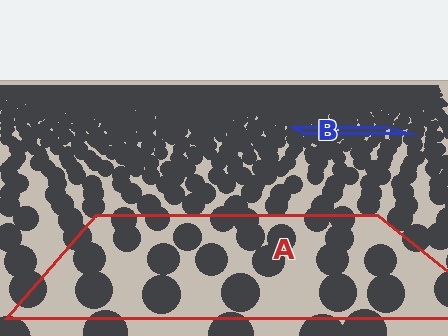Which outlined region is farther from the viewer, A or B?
Region B is farther from the viewer — the texture elements inside it appear smaller and more densely packed.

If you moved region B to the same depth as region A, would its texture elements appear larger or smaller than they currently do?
They would appear larger. At a closer depth, the same texture elements are projected at a bigger on-screen size.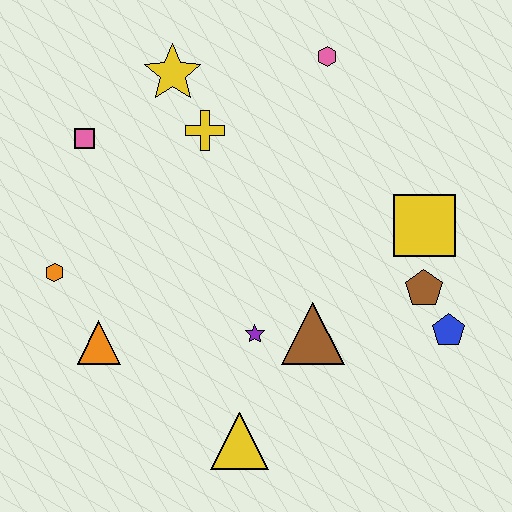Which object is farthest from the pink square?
The blue pentagon is farthest from the pink square.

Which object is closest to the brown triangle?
The purple star is closest to the brown triangle.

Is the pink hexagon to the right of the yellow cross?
Yes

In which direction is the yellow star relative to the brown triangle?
The yellow star is above the brown triangle.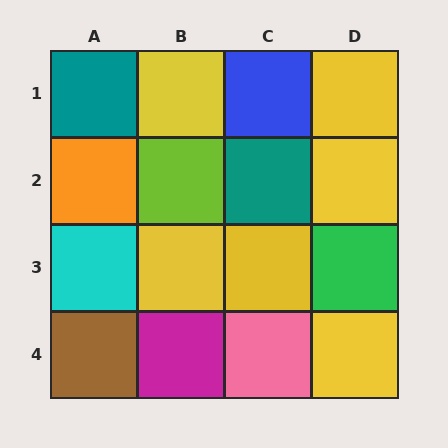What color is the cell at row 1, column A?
Teal.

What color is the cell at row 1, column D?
Yellow.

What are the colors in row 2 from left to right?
Orange, lime, teal, yellow.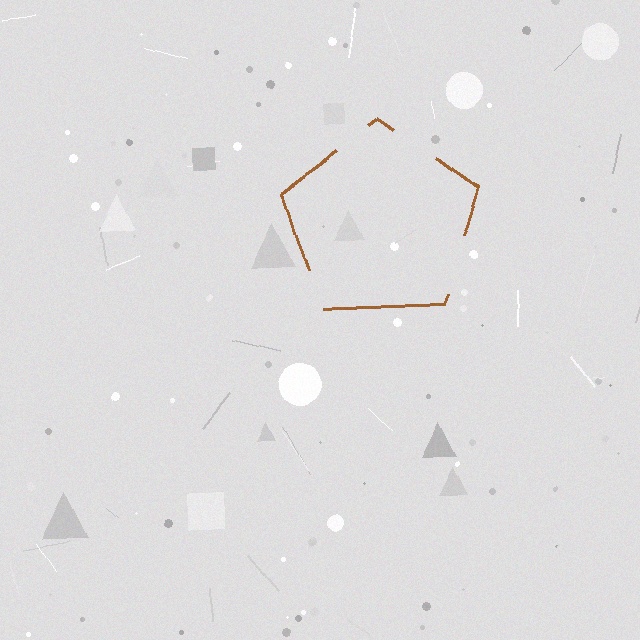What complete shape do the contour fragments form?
The contour fragments form a pentagon.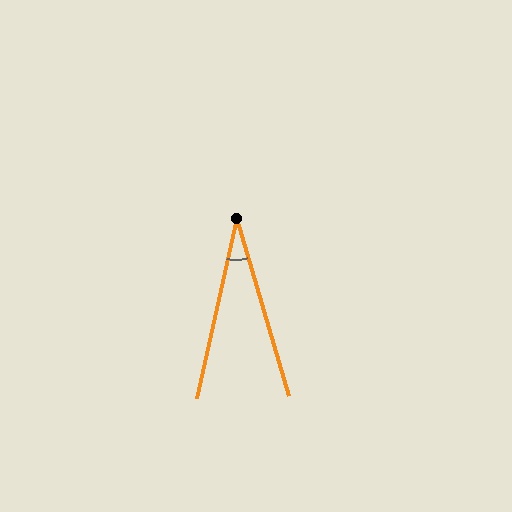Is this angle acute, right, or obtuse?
It is acute.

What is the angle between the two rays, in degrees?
Approximately 29 degrees.